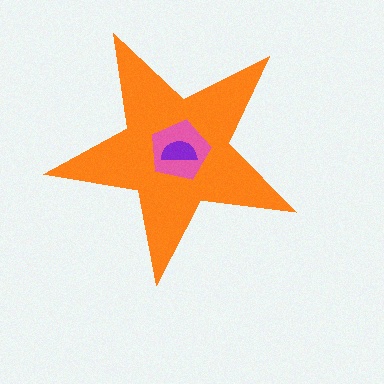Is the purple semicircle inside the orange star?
Yes.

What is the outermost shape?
The orange star.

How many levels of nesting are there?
3.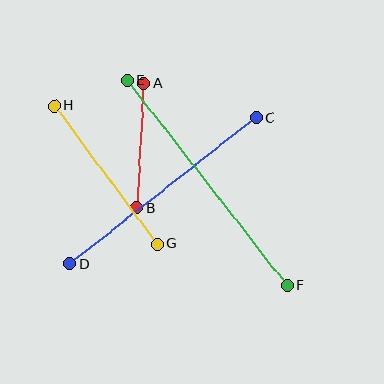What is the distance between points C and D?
The distance is approximately 237 pixels.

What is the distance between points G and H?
The distance is approximately 172 pixels.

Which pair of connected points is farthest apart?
Points E and F are farthest apart.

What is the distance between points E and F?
The distance is approximately 260 pixels.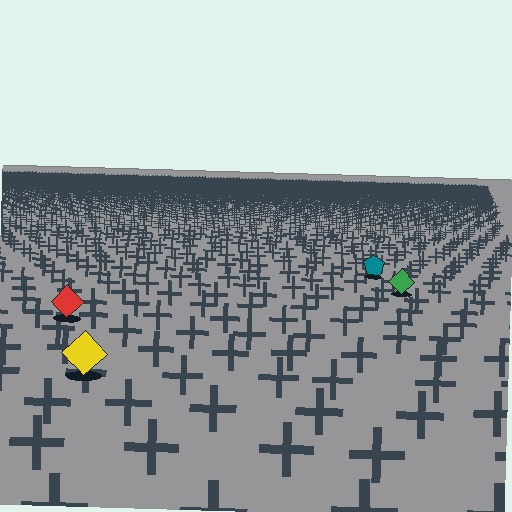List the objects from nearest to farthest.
From nearest to farthest: the yellow diamond, the red diamond, the green diamond, the teal pentagon.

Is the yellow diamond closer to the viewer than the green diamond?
Yes. The yellow diamond is closer — you can tell from the texture gradient: the ground texture is coarser near it.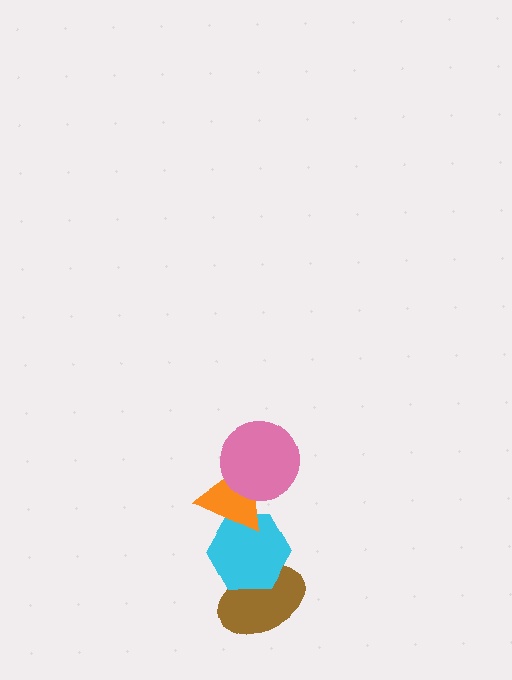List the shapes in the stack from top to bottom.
From top to bottom: the pink circle, the orange triangle, the cyan hexagon, the brown ellipse.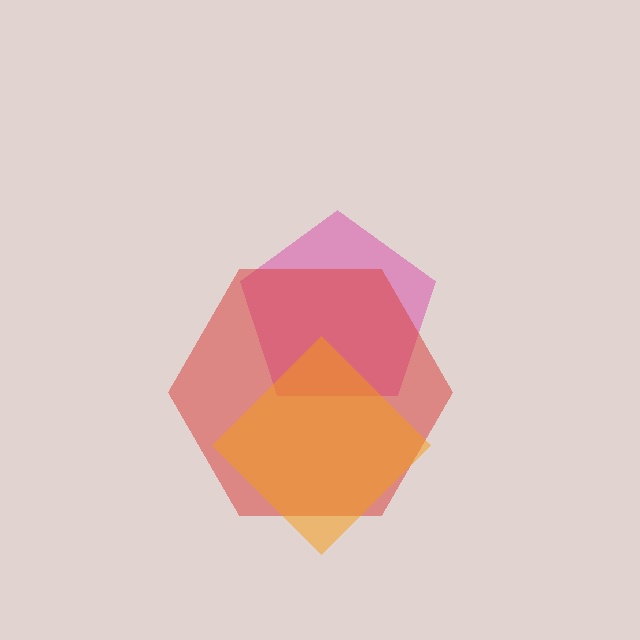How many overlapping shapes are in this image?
There are 3 overlapping shapes in the image.